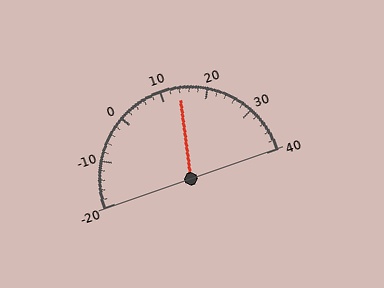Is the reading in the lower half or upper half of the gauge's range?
The reading is in the upper half of the range (-20 to 40).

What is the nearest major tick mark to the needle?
The nearest major tick mark is 10.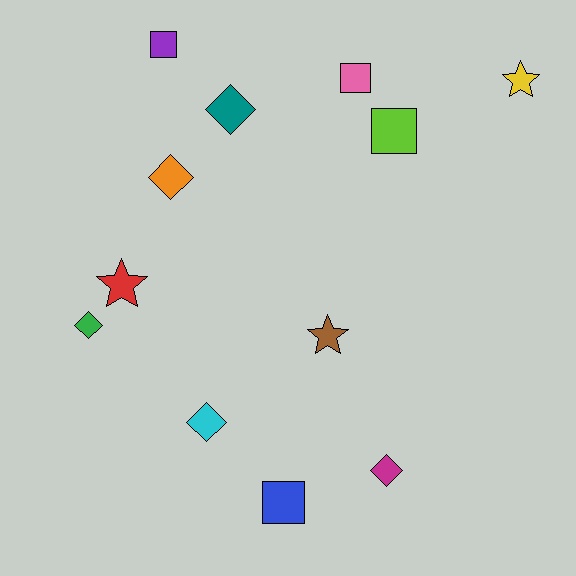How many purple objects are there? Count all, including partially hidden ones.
There is 1 purple object.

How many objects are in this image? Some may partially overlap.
There are 12 objects.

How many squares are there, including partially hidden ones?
There are 4 squares.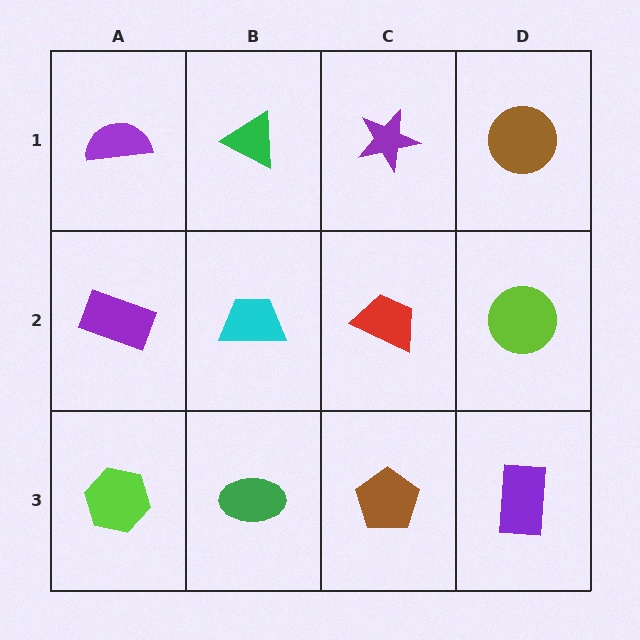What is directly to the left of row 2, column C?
A cyan trapezoid.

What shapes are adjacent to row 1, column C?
A red trapezoid (row 2, column C), a green triangle (row 1, column B), a brown circle (row 1, column D).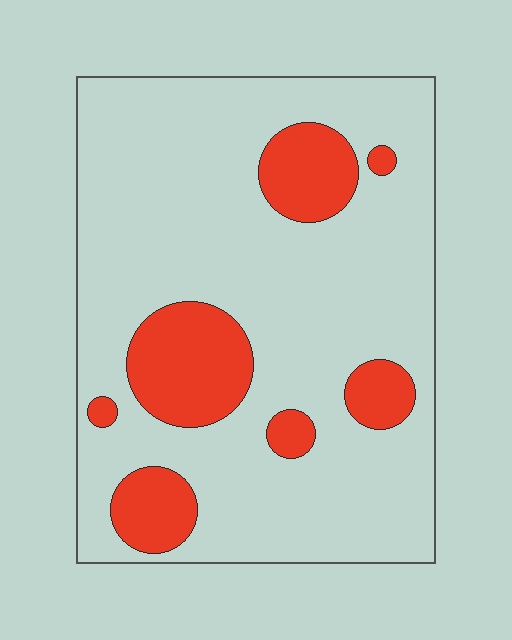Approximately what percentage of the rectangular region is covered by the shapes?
Approximately 20%.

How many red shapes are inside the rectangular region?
7.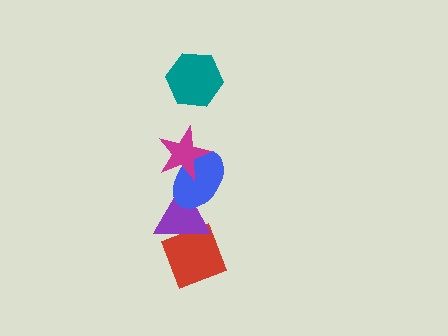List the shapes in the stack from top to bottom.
From top to bottom: the teal hexagon, the magenta star, the blue ellipse, the purple triangle, the red diamond.